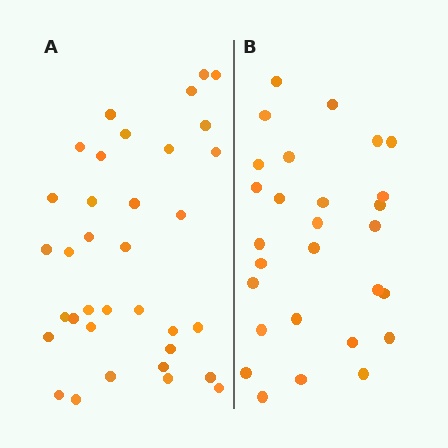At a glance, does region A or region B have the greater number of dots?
Region A (the left region) has more dots.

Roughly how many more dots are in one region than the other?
Region A has roughly 8 or so more dots than region B.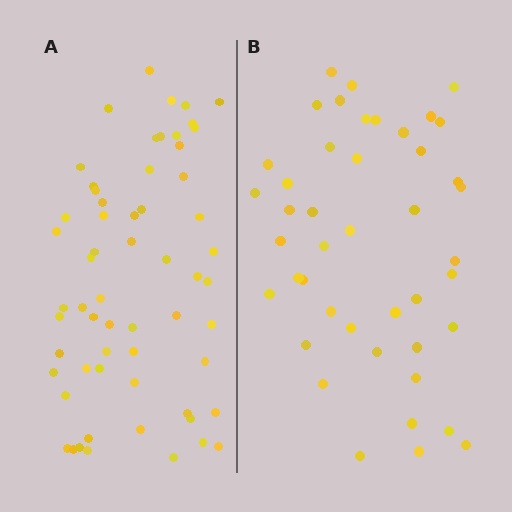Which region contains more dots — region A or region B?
Region A (the left region) has more dots.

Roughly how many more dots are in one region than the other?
Region A has approximately 15 more dots than region B.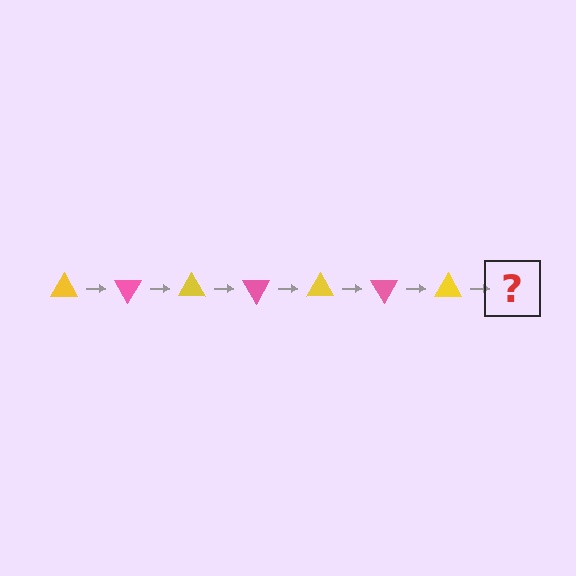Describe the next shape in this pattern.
It should be a pink triangle, rotated 420 degrees from the start.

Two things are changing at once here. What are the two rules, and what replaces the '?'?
The two rules are that it rotates 60 degrees each step and the color cycles through yellow and pink. The '?' should be a pink triangle, rotated 420 degrees from the start.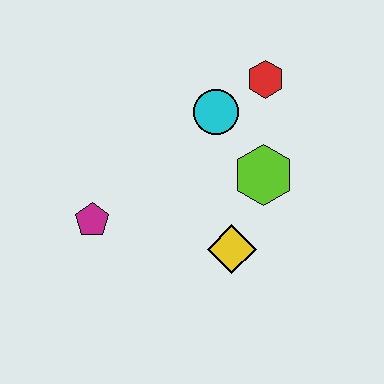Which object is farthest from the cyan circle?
The magenta pentagon is farthest from the cyan circle.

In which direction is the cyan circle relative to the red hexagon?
The cyan circle is to the left of the red hexagon.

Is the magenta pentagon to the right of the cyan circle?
No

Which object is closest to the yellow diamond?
The lime hexagon is closest to the yellow diamond.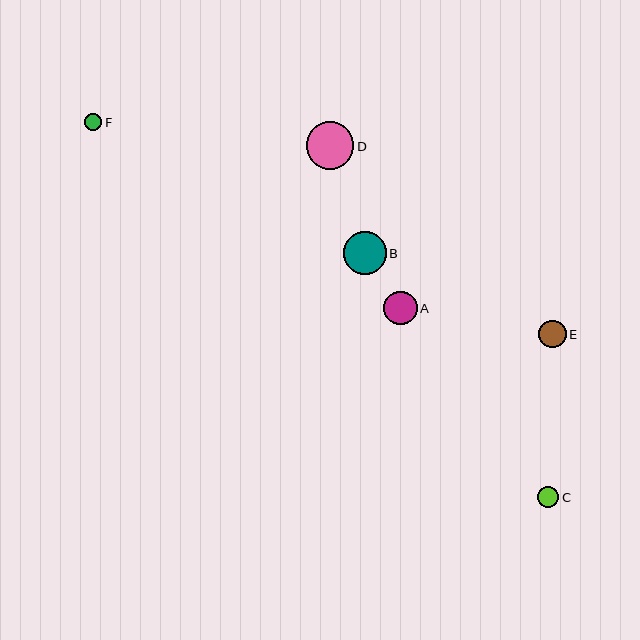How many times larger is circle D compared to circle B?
Circle D is approximately 1.1 times the size of circle B.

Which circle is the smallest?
Circle F is the smallest with a size of approximately 17 pixels.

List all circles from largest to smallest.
From largest to smallest: D, B, A, E, C, F.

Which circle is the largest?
Circle D is the largest with a size of approximately 48 pixels.